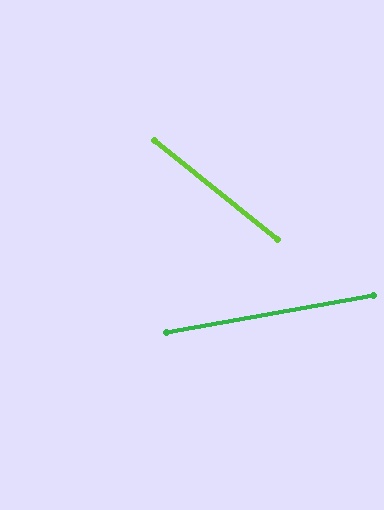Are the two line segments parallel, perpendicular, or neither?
Neither parallel nor perpendicular — they differ by about 49°.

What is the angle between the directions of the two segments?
Approximately 49 degrees.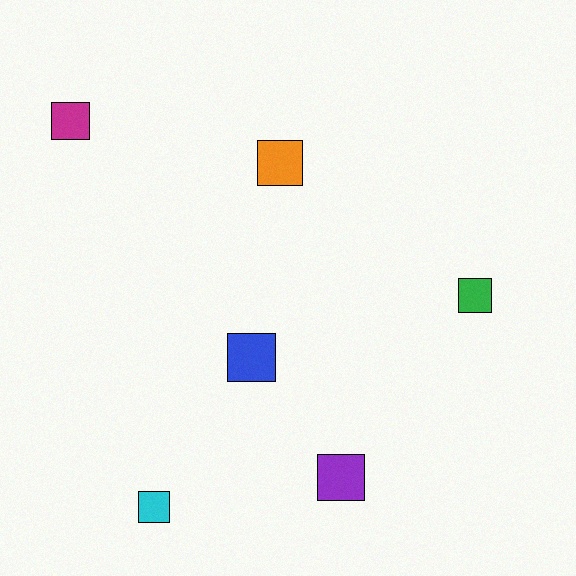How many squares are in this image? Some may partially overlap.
There are 6 squares.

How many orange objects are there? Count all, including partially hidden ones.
There is 1 orange object.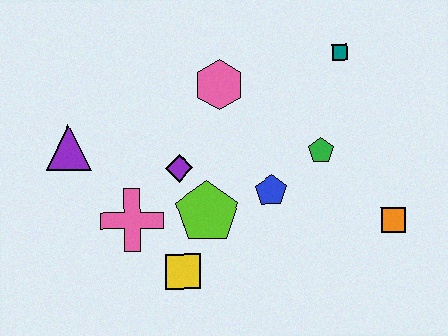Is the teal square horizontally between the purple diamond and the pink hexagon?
No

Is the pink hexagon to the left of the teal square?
Yes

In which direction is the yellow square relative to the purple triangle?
The yellow square is below the purple triangle.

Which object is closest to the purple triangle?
The pink cross is closest to the purple triangle.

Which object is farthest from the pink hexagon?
The orange square is farthest from the pink hexagon.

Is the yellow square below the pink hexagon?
Yes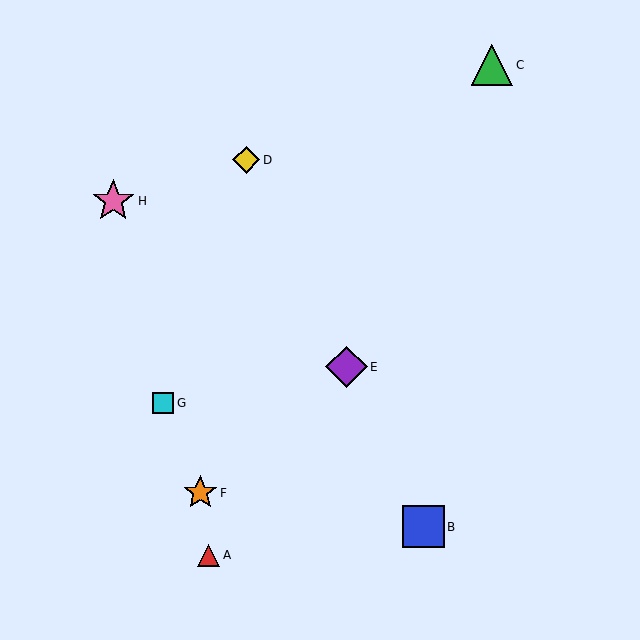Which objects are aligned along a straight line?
Objects B, D, E are aligned along a straight line.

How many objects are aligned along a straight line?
3 objects (B, D, E) are aligned along a straight line.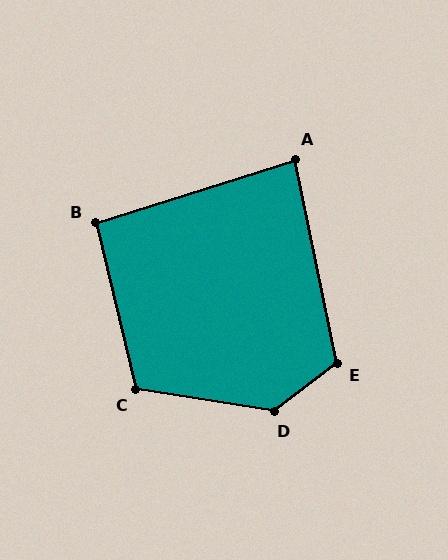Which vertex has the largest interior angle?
D, at approximately 134 degrees.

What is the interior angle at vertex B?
Approximately 94 degrees (approximately right).